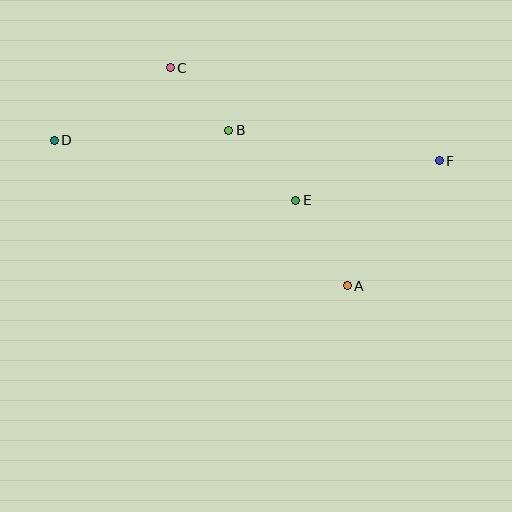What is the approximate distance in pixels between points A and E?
The distance between A and E is approximately 100 pixels.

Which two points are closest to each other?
Points B and C are closest to each other.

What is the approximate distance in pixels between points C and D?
The distance between C and D is approximately 137 pixels.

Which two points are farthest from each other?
Points D and F are farthest from each other.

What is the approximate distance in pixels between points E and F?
The distance between E and F is approximately 149 pixels.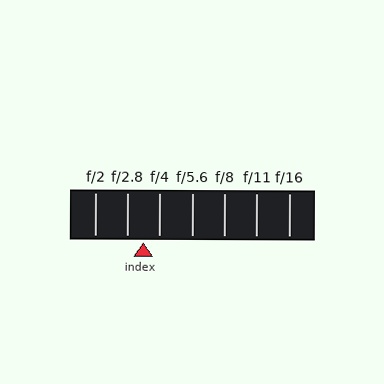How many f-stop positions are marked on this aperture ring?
There are 7 f-stop positions marked.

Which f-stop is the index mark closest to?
The index mark is closest to f/2.8.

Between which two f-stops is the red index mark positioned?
The index mark is between f/2.8 and f/4.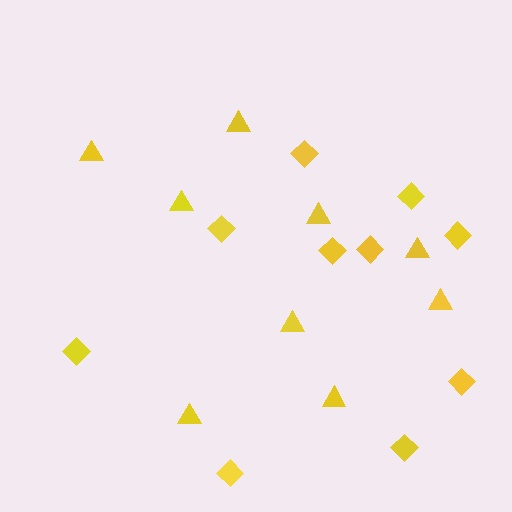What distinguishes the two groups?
There are 2 groups: one group of diamonds (10) and one group of triangles (9).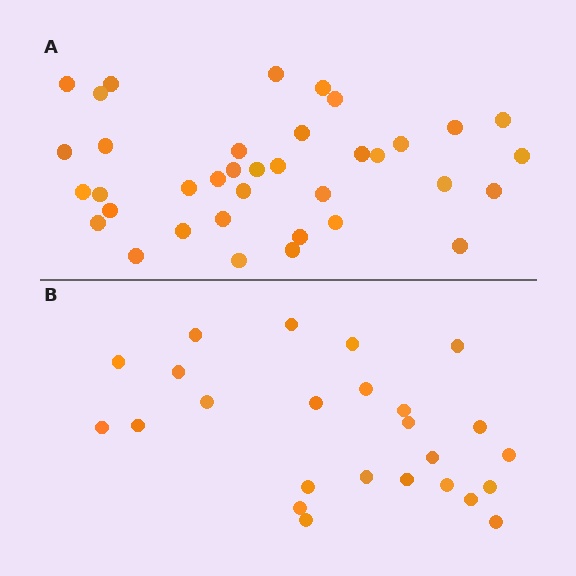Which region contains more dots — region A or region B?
Region A (the top region) has more dots.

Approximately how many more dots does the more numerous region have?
Region A has roughly 12 or so more dots than region B.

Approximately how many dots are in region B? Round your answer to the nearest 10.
About 20 dots. (The exact count is 25, which rounds to 20.)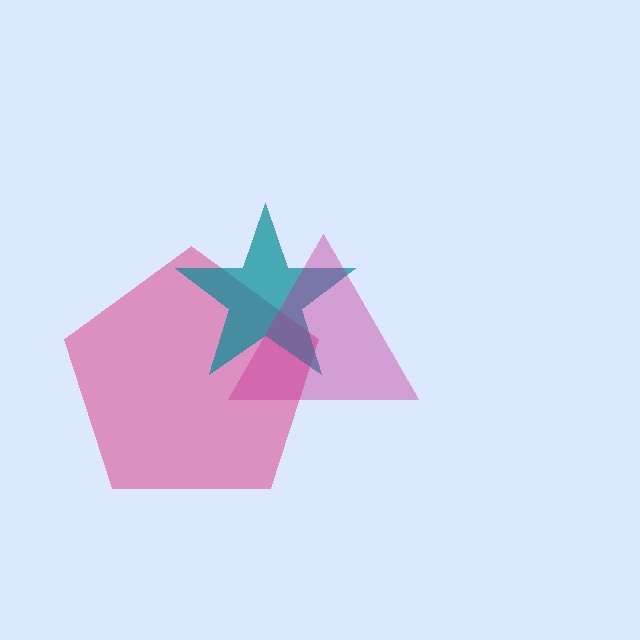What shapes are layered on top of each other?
The layered shapes are: a pink pentagon, a teal star, a magenta triangle.